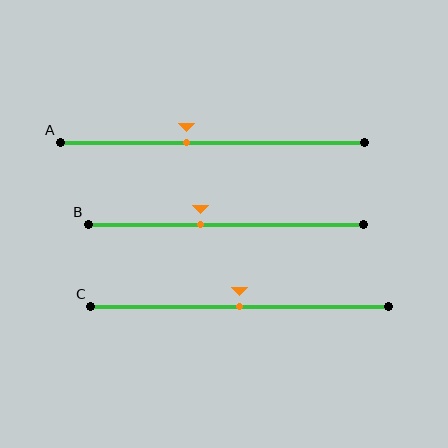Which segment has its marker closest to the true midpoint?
Segment C has its marker closest to the true midpoint.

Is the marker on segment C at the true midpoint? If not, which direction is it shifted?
Yes, the marker on segment C is at the true midpoint.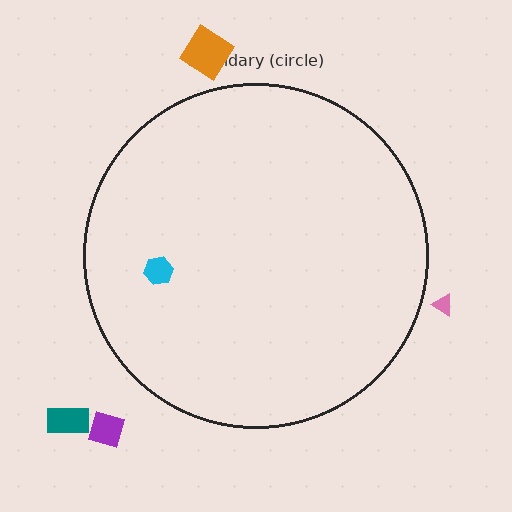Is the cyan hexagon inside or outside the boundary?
Inside.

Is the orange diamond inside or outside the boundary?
Outside.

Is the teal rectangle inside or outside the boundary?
Outside.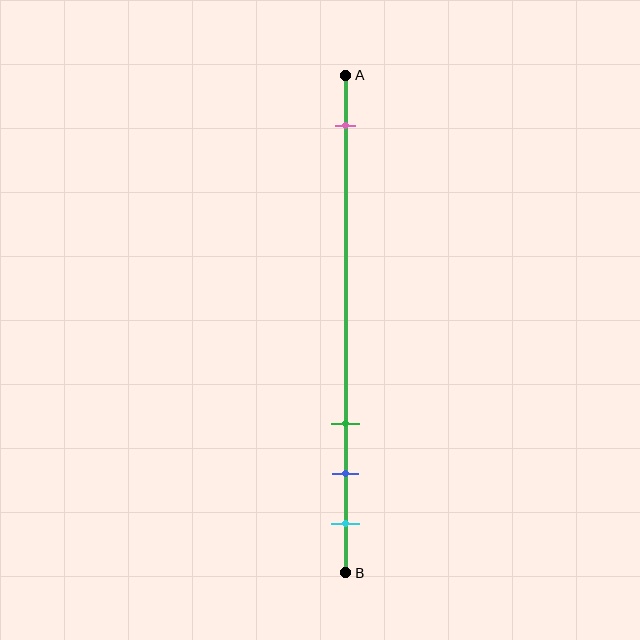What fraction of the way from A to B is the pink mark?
The pink mark is approximately 10% (0.1) of the way from A to B.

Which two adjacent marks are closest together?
The blue and cyan marks are the closest adjacent pair.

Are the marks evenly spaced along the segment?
No, the marks are not evenly spaced.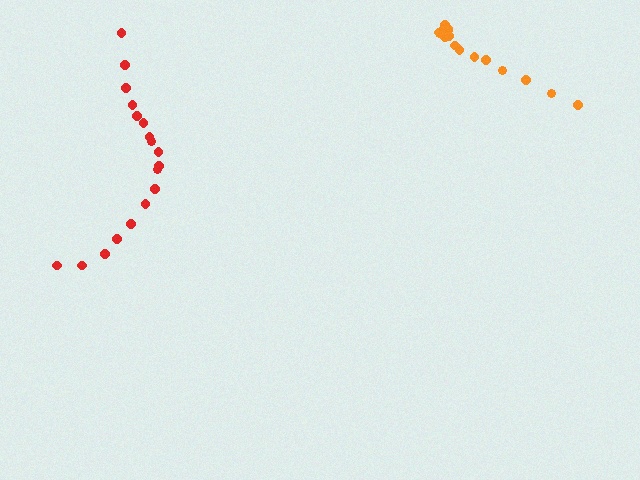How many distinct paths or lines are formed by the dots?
There are 2 distinct paths.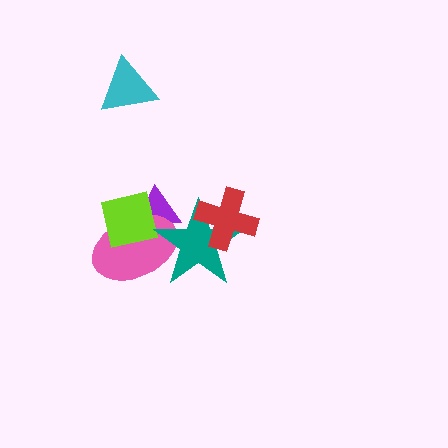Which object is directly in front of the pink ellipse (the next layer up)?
The lime square is directly in front of the pink ellipse.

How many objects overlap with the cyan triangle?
0 objects overlap with the cyan triangle.